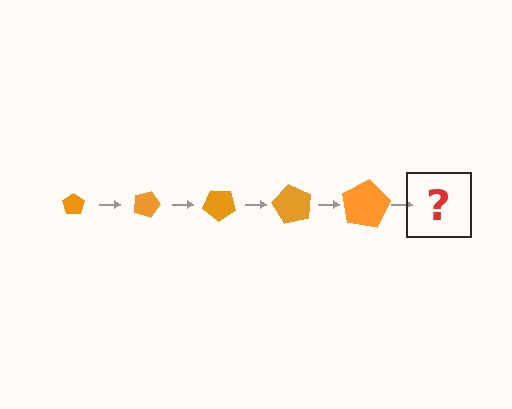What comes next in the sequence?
The next element should be a pentagon, larger than the previous one and rotated 100 degrees from the start.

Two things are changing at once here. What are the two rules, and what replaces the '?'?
The two rules are that the pentagon grows larger each step and it rotates 20 degrees each step. The '?' should be a pentagon, larger than the previous one and rotated 100 degrees from the start.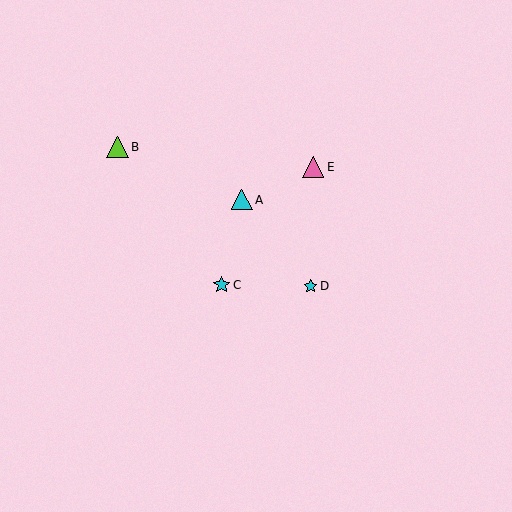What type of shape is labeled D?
Shape D is a cyan star.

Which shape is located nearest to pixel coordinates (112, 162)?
The lime triangle (labeled B) at (117, 147) is nearest to that location.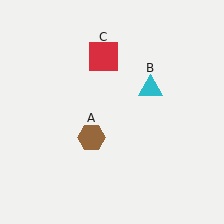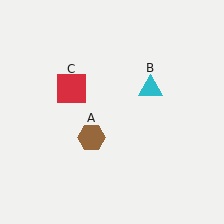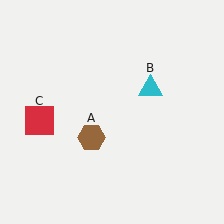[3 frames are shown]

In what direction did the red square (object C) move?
The red square (object C) moved down and to the left.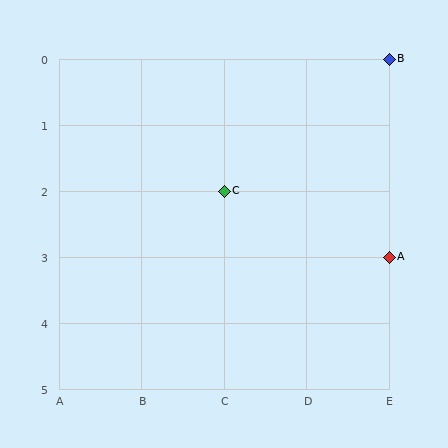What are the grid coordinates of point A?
Point A is at grid coordinates (E, 3).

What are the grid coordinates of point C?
Point C is at grid coordinates (C, 2).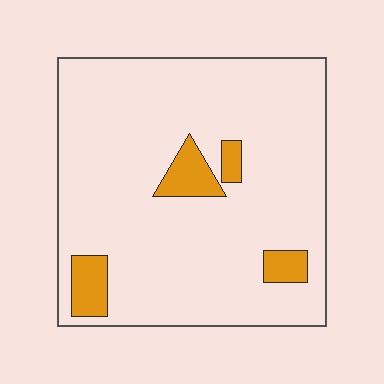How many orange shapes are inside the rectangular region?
4.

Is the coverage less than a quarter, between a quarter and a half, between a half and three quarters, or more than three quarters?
Less than a quarter.